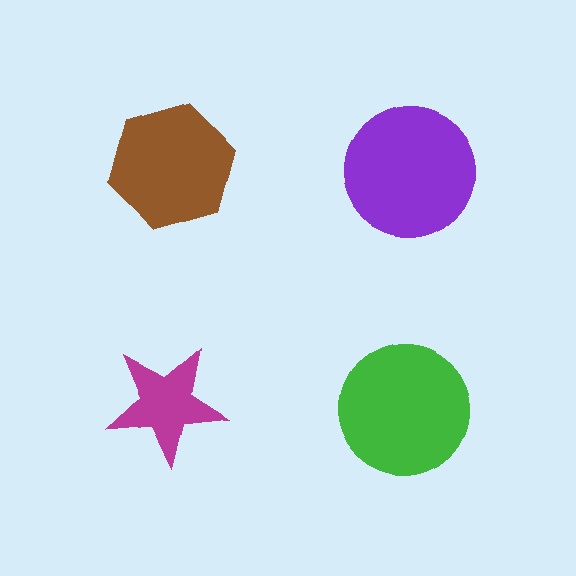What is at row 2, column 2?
A green circle.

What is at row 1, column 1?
A brown hexagon.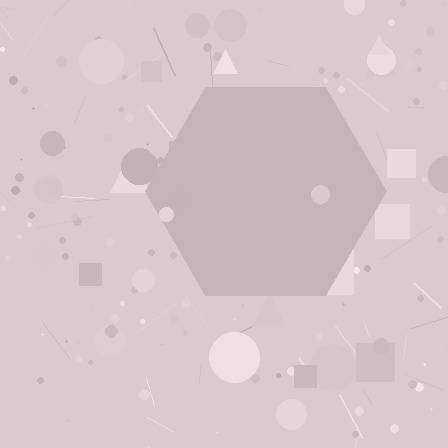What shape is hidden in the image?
A hexagon is hidden in the image.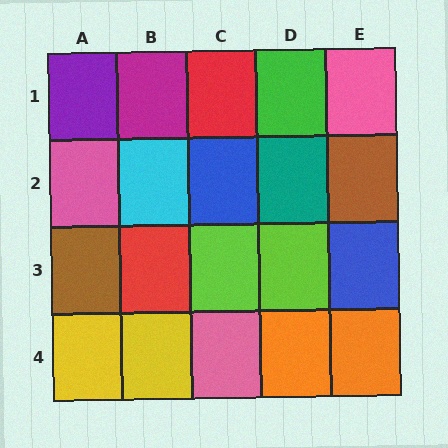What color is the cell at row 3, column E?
Blue.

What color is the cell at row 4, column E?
Orange.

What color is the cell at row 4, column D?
Orange.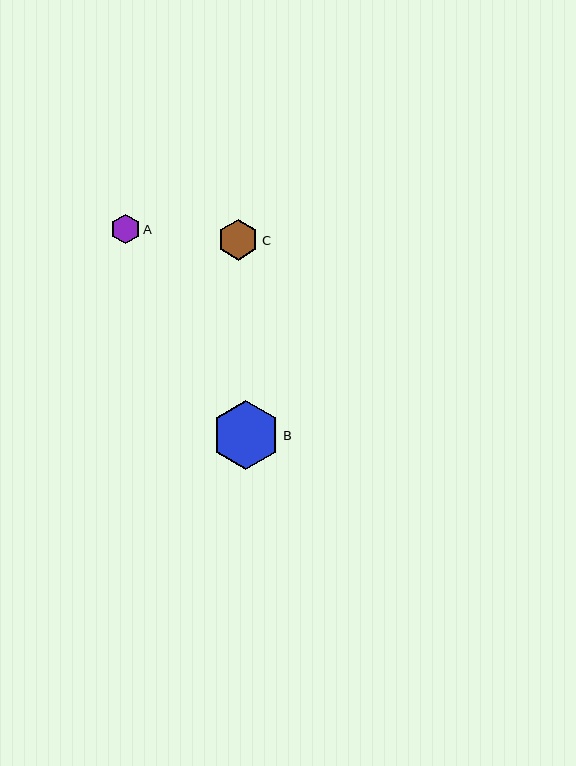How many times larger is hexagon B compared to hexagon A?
Hexagon B is approximately 2.4 times the size of hexagon A.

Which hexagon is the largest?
Hexagon B is the largest with a size of approximately 69 pixels.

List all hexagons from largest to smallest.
From largest to smallest: B, C, A.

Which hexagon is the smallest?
Hexagon A is the smallest with a size of approximately 29 pixels.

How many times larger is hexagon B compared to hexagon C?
Hexagon B is approximately 1.7 times the size of hexagon C.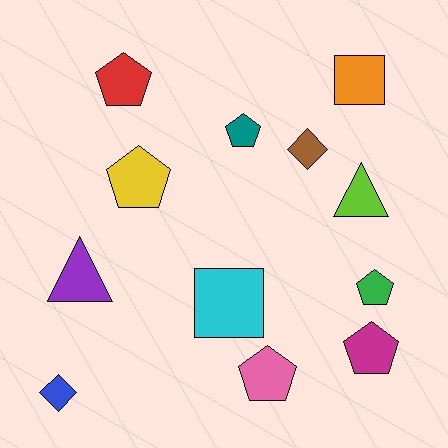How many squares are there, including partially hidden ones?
There are 2 squares.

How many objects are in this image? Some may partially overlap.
There are 12 objects.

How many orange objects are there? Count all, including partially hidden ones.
There is 1 orange object.